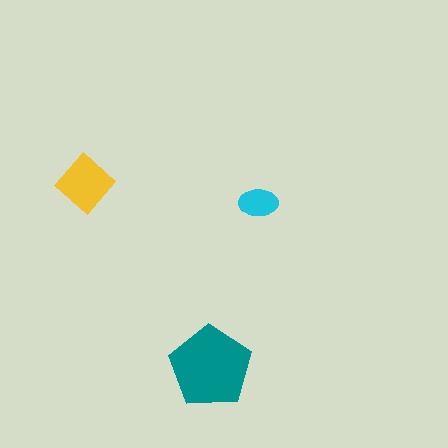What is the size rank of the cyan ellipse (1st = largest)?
3rd.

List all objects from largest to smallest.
The teal pentagon, the yellow diamond, the cyan ellipse.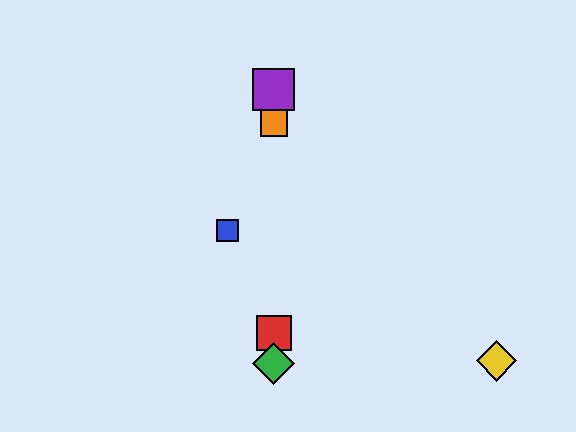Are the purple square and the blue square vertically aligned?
No, the purple square is at x≈274 and the blue square is at x≈227.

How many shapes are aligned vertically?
4 shapes (the red square, the green diamond, the purple square, the orange square) are aligned vertically.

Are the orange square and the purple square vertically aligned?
Yes, both are at x≈274.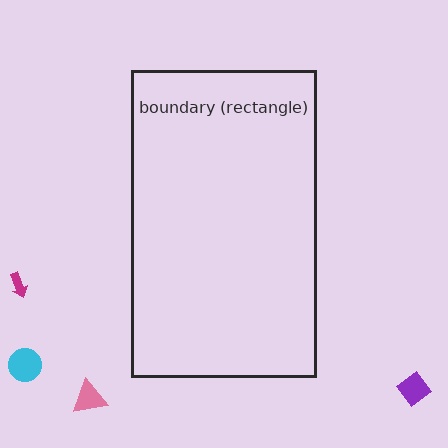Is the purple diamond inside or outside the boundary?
Outside.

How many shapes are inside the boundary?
0 inside, 4 outside.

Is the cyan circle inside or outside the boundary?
Outside.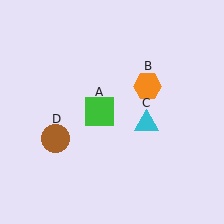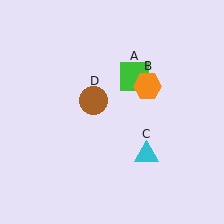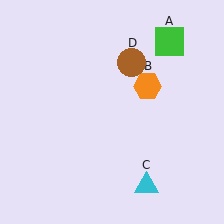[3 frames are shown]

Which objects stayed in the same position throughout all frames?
Orange hexagon (object B) remained stationary.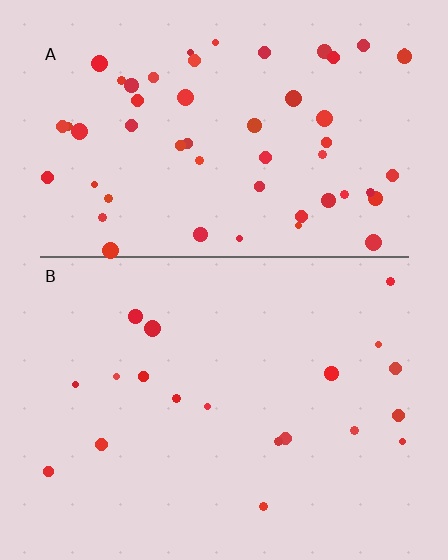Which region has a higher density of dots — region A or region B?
A (the top).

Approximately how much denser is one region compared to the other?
Approximately 2.8× — region A over region B.